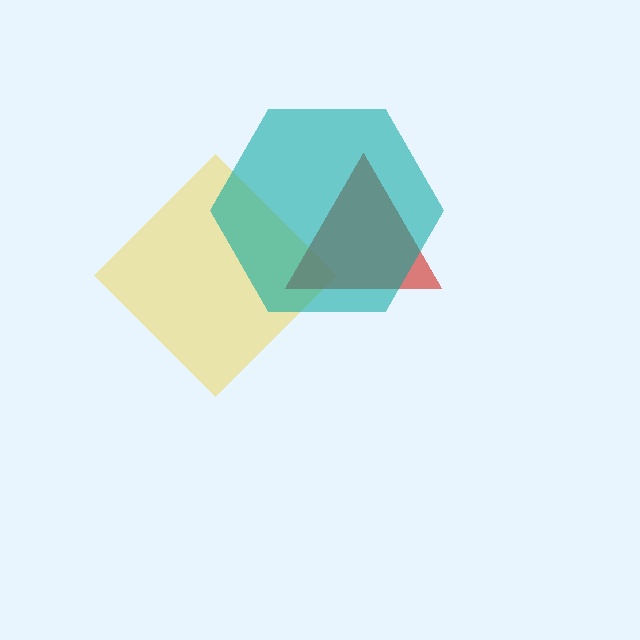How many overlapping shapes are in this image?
There are 3 overlapping shapes in the image.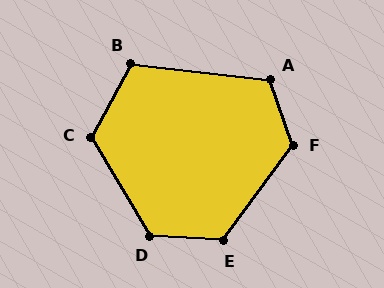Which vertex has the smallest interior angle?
B, at approximately 111 degrees.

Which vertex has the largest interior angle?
D, at approximately 124 degrees.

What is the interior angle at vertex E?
Approximately 123 degrees (obtuse).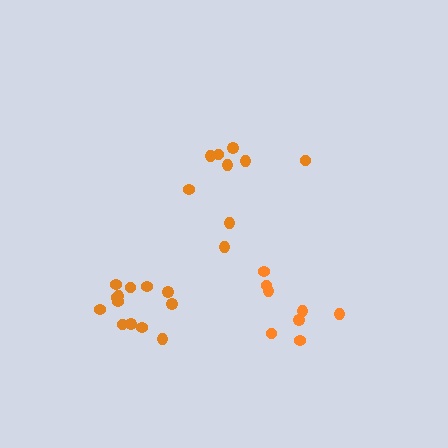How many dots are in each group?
Group 1: 13 dots, Group 2: 9 dots, Group 3: 8 dots (30 total).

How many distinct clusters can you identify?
There are 3 distinct clusters.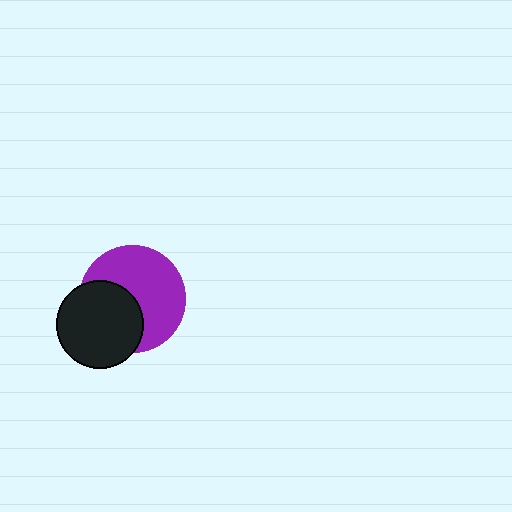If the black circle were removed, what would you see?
You would see the complete purple circle.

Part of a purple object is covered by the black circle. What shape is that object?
It is a circle.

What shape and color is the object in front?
The object in front is a black circle.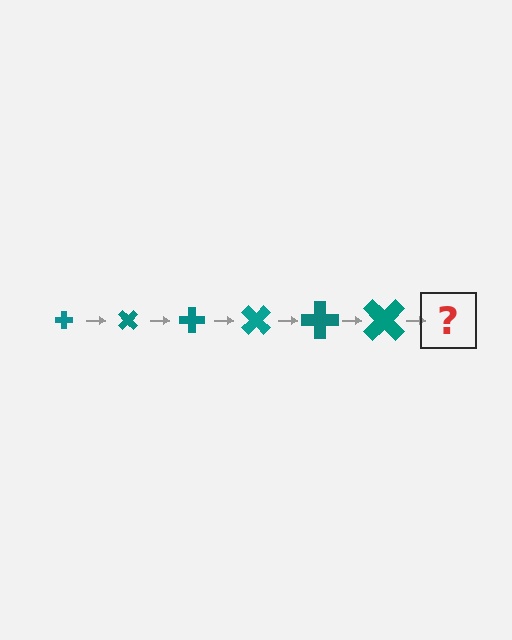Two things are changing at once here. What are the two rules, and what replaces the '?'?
The two rules are that the cross grows larger each step and it rotates 45 degrees each step. The '?' should be a cross, larger than the previous one and rotated 270 degrees from the start.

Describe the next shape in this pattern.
It should be a cross, larger than the previous one and rotated 270 degrees from the start.